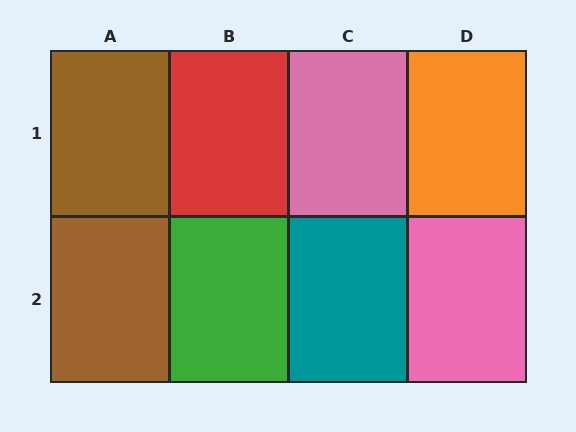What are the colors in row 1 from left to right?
Brown, red, pink, orange.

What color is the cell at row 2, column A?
Brown.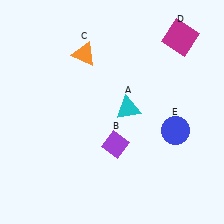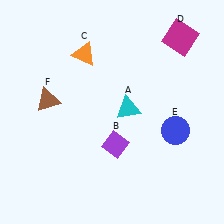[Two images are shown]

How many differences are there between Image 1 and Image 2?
There is 1 difference between the two images.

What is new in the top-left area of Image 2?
A brown triangle (F) was added in the top-left area of Image 2.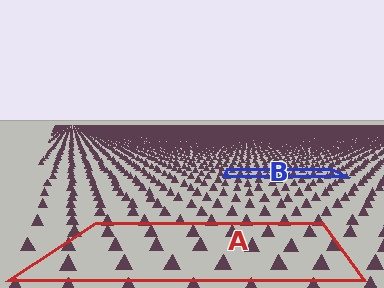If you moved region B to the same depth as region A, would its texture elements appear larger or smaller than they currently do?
They would appear larger. At a closer depth, the same texture elements are projected at a bigger on-screen size.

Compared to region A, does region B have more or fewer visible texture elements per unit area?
Region B has more texture elements per unit area — they are packed more densely because it is farther away.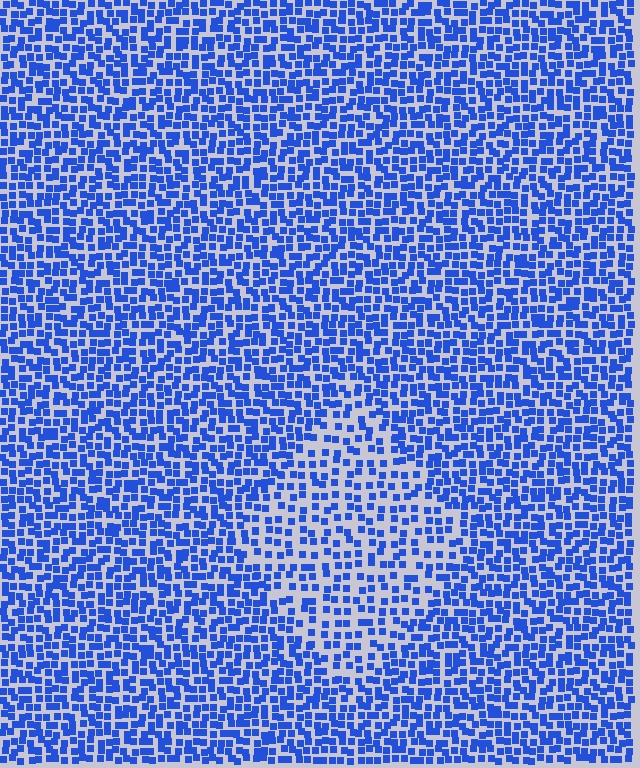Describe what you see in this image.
The image contains small blue elements arranged at two different densities. A diamond-shaped region is visible where the elements are less densely packed than the surrounding area.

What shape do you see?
I see a diamond.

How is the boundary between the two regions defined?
The boundary is defined by a change in element density (approximately 1.7x ratio). All elements are the same color, size, and shape.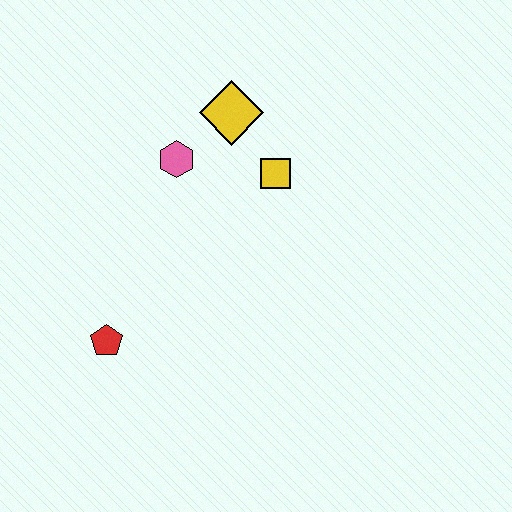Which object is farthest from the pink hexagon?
The red pentagon is farthest from the pink hexagon.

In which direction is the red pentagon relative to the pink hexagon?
The red pentagon is below the pink hexagon.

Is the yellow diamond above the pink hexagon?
Yes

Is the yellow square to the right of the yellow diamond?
Yes